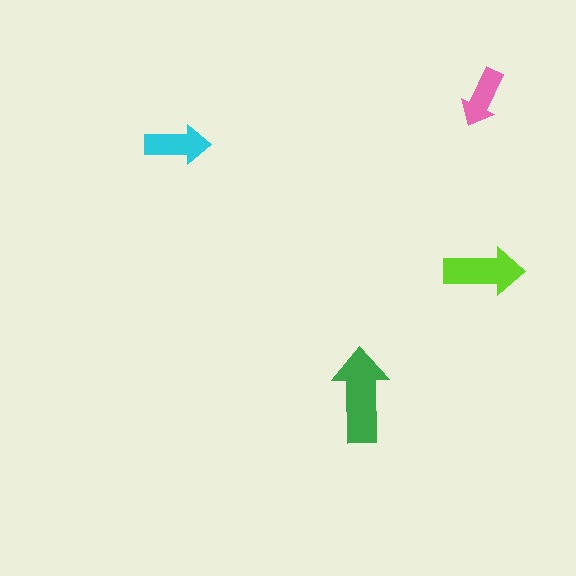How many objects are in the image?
There are 4 objects in the image.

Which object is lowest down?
The green arrow is bottommost.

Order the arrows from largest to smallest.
the green one, the lime one, the cyan one, the pink one.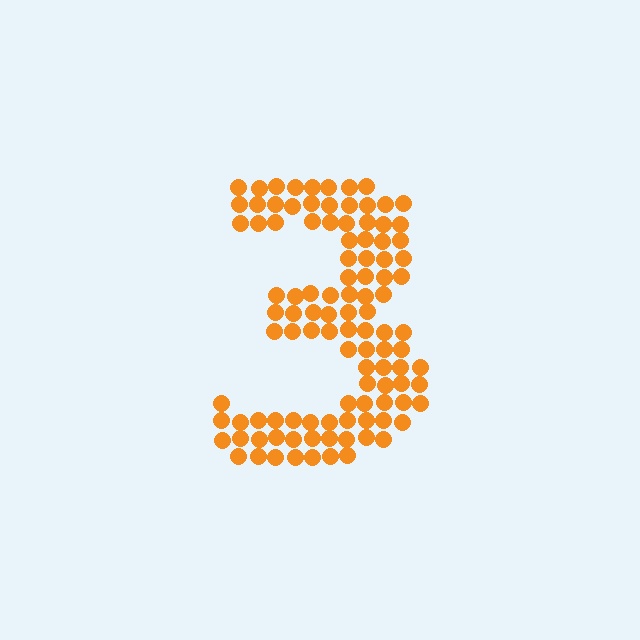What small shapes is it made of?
It is made of small circles.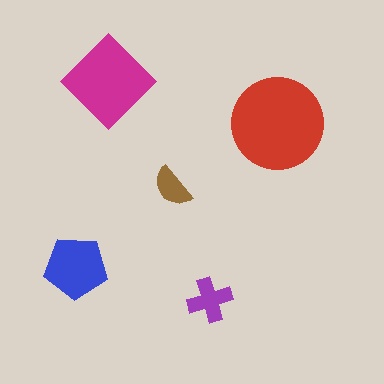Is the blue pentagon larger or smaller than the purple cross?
Larger.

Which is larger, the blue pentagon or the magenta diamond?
The magenta diamond.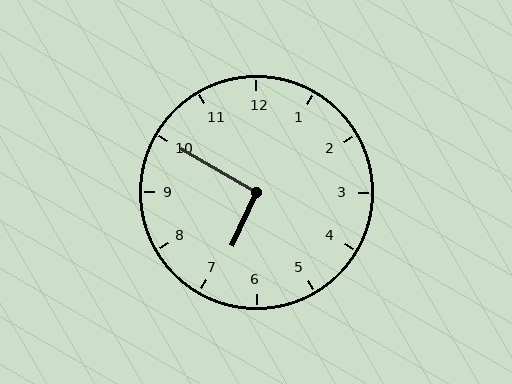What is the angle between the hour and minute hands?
Approximately 95 degrees.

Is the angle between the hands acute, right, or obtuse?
It is right.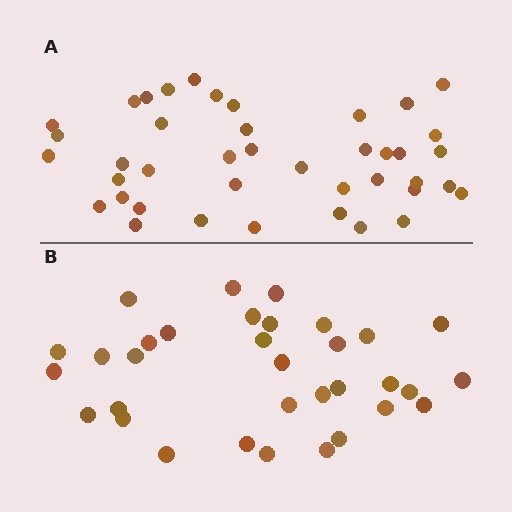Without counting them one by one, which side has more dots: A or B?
Region A (the top region) has more dots.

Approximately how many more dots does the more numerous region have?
Region A has roughly 8 or so more dots than region B.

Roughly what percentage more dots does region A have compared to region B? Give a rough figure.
About 25% more.